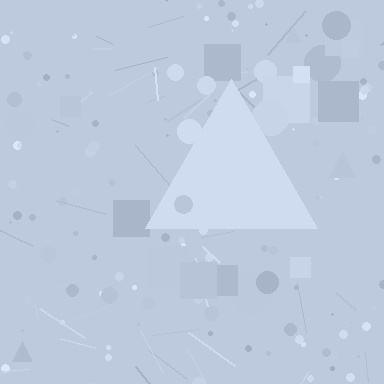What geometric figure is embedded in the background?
A triangle is embedded in the background.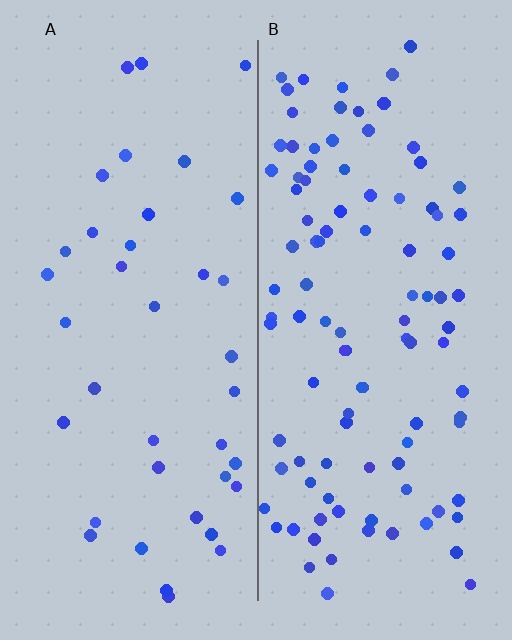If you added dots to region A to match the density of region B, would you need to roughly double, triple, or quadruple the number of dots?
Approximately triple.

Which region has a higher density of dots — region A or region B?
B (the right).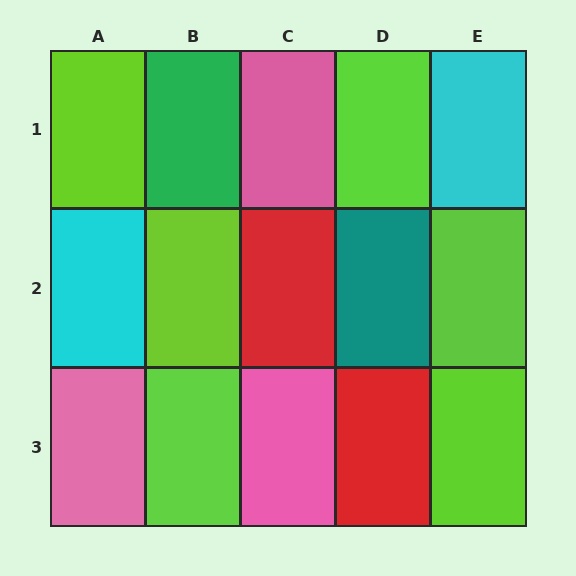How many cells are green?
1 cell is green.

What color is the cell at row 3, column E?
Lime.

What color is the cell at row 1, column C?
Pink.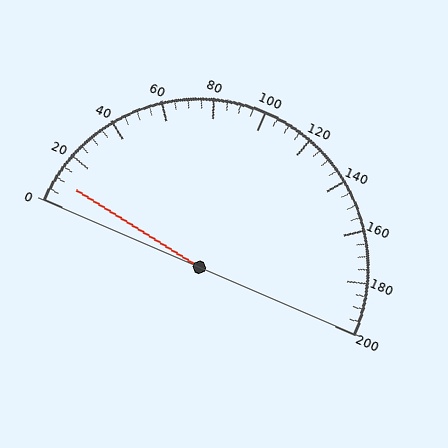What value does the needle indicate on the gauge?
The needle indicates approximately 10.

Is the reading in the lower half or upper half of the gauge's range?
The reading is in the lower half of the range (0 to 200).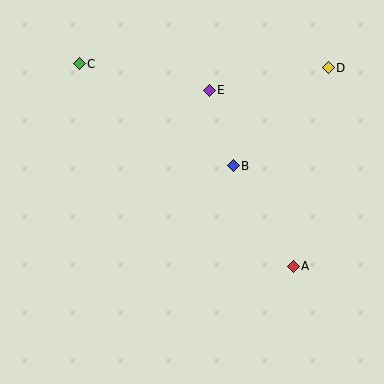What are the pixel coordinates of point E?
Point E is at (209, 90).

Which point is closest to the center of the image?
Point B at (233, 166) is closest to the center.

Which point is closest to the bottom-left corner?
Point A is closest to the bottom-left corner.